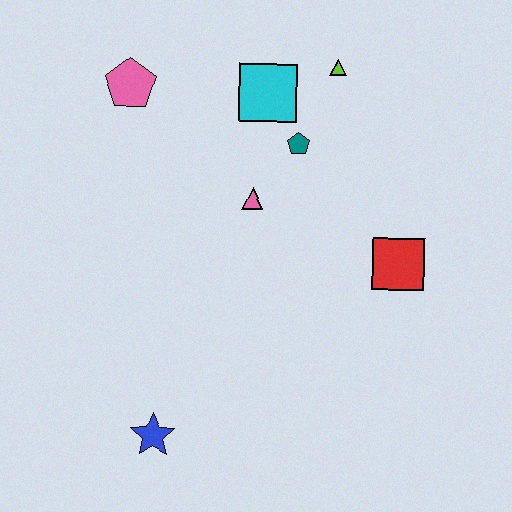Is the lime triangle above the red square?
Yes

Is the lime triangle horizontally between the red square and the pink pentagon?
Yes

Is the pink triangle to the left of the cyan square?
Yes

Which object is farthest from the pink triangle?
The blue star is farthest from the pink triangle.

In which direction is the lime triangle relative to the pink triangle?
The lime triangle is above the pink triangle.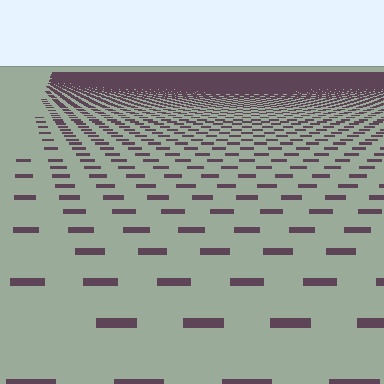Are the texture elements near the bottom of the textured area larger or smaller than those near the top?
Larger. Near the bottom, elements are closer to the viewer and appear at a bigger on-screen size.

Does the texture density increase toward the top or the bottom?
Density increases toward the top.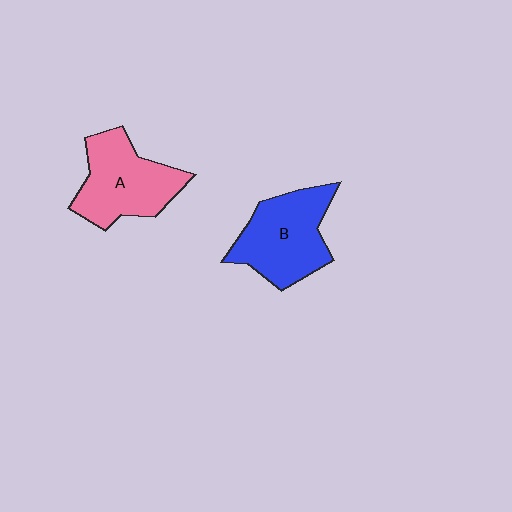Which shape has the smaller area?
Shape A (pink).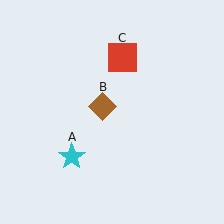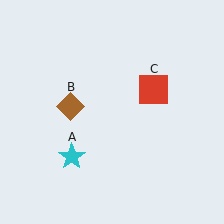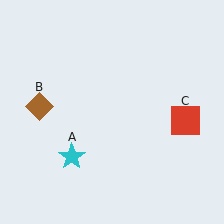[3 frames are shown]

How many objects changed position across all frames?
2 objects changed position: brown diamond (object B), red square (object C).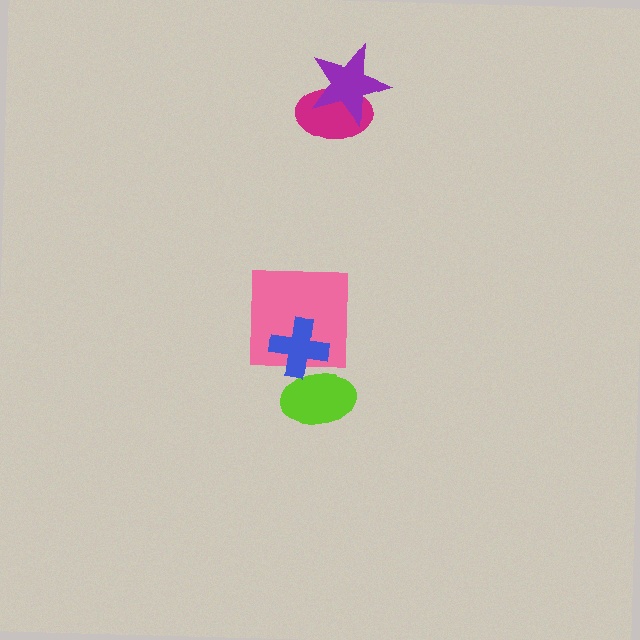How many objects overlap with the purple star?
1 object overlaps with the purple star.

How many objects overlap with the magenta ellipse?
1 object overlaps with the magenta ellipse.